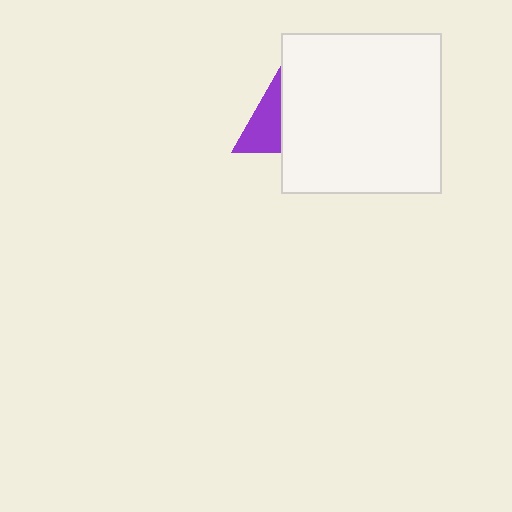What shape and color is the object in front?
The object in front is a white square.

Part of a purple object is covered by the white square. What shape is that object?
It is a triangle.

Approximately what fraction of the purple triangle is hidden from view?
Roughly 60% of the purple triangle is hidden behind the white square.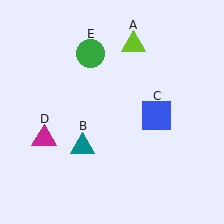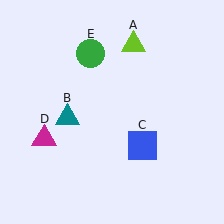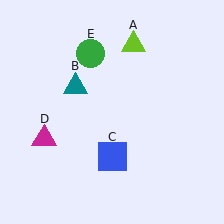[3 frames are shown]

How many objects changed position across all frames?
2 objects changed position: teal triangle (object B), blue square (object C).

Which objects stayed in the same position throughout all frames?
Lime triangle (object A) and magenta triangle (object D) and green circle (object E) remained stationary.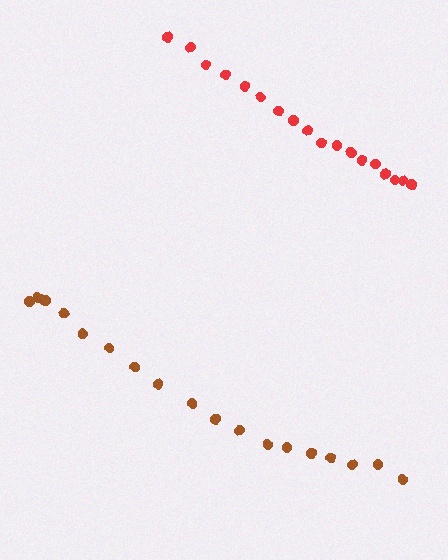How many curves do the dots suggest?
There are 2 distinct paths.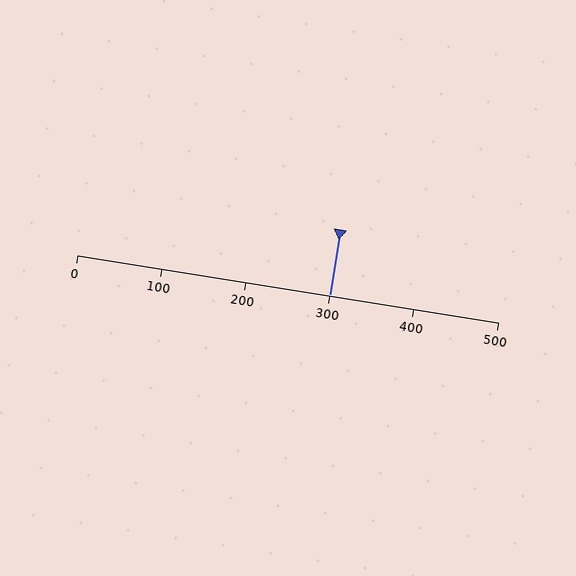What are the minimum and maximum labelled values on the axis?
The axis runs from 0 to 500.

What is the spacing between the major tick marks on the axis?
The major ticks are spaced 100 apart.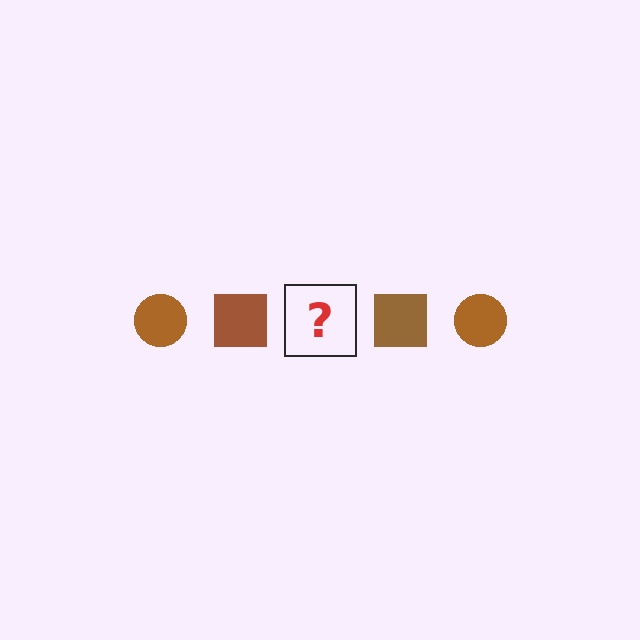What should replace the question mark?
The question mark should be replaced with a brown circle.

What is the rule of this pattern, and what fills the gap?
The rule is that the pattern cycles through circle, square shapes in brown. The gap should be filled with a brown circle.